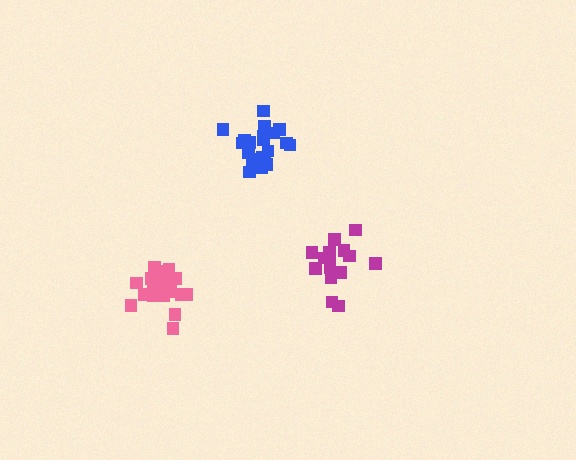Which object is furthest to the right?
The magenta cluster is rightmost.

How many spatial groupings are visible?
There are 3 spatial groupings.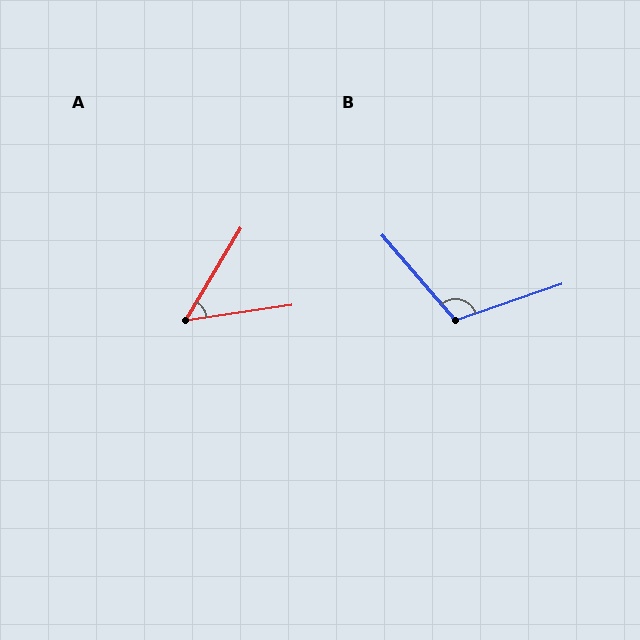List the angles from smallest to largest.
A (51°), B (111°).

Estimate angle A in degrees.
Approximately 51 degrees.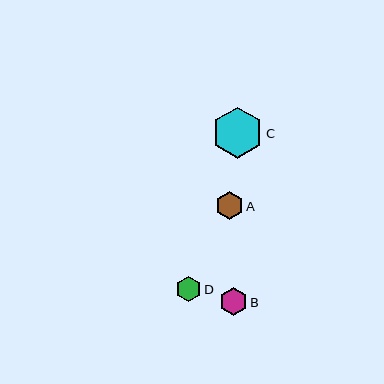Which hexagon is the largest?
Hexagon C is the largest with a size of approximately 51 pixels.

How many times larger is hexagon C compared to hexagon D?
Hexagon C is approximately 2.0 times the size of hexagon D.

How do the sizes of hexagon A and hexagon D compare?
Hexagon A and hexagon D are approximately the same size.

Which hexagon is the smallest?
Hexagon D is the smallest with a size of approximately 25 pixels.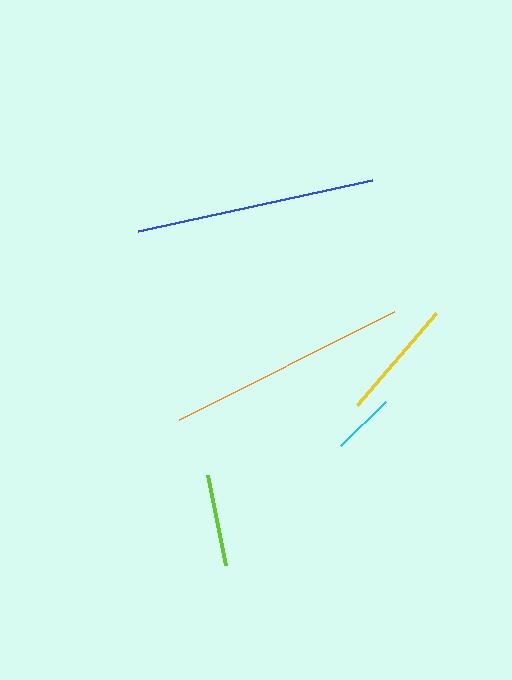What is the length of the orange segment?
The orange segment is approximately 240 pixels long.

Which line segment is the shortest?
The cyan line is the shortest at approximately 63 pixels.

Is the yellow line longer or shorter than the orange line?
The orange line is longer than the yellow line.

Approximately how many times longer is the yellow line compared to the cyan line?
The yellow line is approximately 1.9 times the length of the cyan line.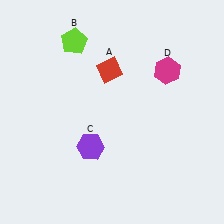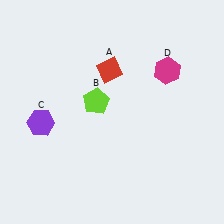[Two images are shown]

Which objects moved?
The objects that moved are: the lime pentagon (B), the purple hexagon (C).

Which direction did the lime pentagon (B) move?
The lime pentagon (B) moved down.